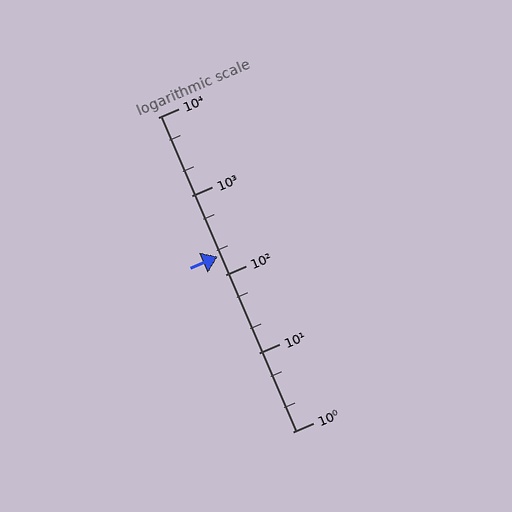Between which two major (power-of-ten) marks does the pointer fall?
The pointer is between 100 and 1000.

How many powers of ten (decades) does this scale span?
The scale spans 4 decades, from 1 to 10000.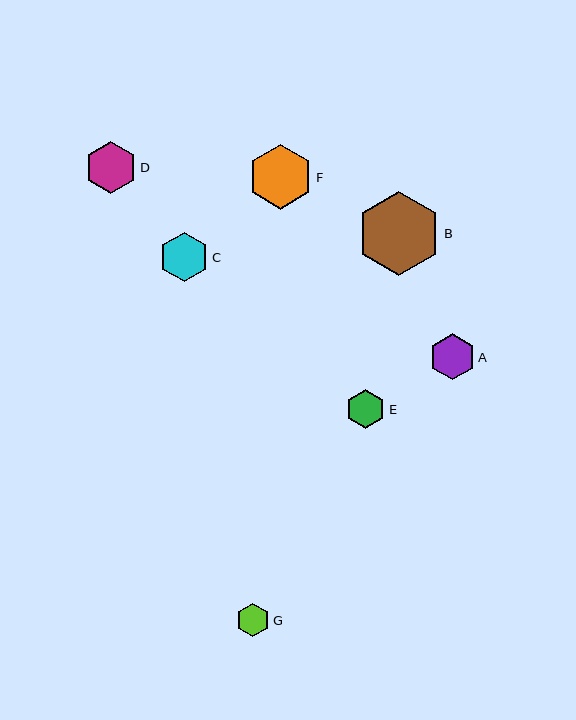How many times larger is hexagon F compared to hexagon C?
Hexagon F is approximately 1.3 times the size of hexagon C.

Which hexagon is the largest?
Hexagon B is the largest with a size of approximately 84 pixels.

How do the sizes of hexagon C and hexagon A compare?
Hexagon C and hexagon A are approximately the same size.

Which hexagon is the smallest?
Hexagon G is the smallest with a size of approximately 34 pixels.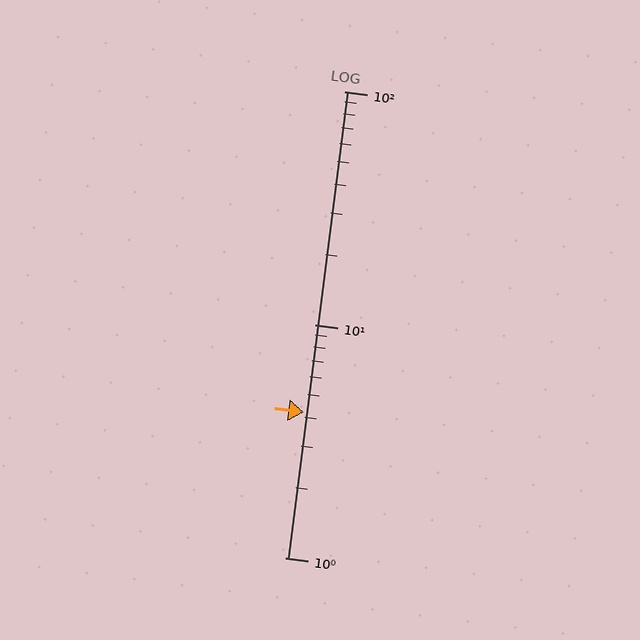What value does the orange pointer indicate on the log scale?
The pointer indicates approximately 4.2.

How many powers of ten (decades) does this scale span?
The scale spans 2 decades, from 1 to 100.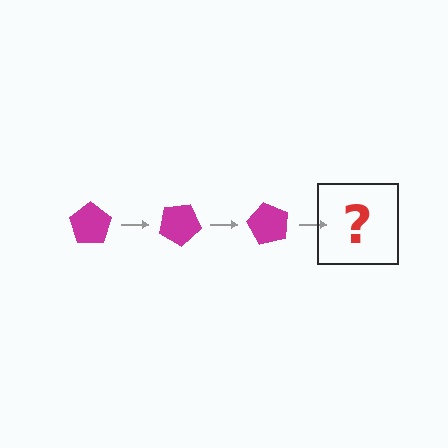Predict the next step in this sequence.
The next step is a magenta pentagon rotated 90 degrees.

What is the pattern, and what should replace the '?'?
The pattern is that the pentagon rotates 30 degrees each step. The '?' should be a magenta pentagon rotated 90 degrees.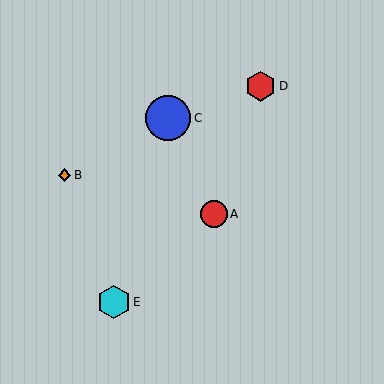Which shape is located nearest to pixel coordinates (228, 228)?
The red circle (labeled A) at (214, 214) is nearest to that location.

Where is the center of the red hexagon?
The center of the red hexagon is at (261, 86).